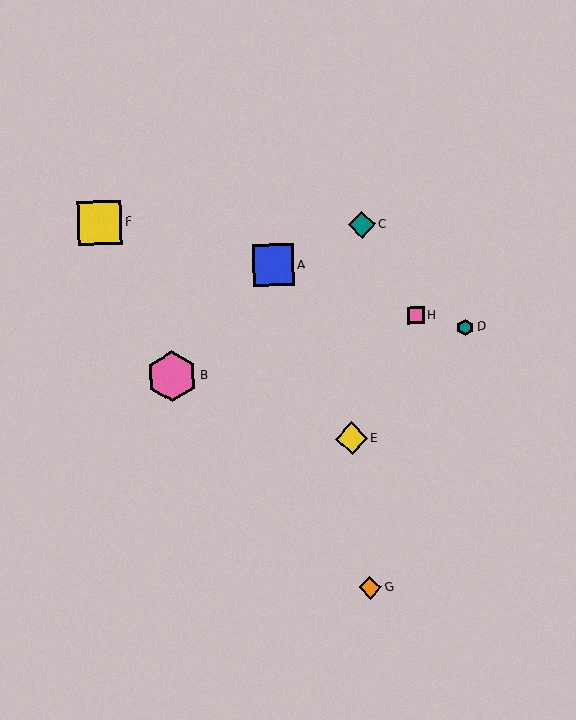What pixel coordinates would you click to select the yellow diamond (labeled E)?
Click at (351, 438) to select the yellow diamond E.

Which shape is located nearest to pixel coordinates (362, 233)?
The teal diamond (labeled C) at (362, 225) is nearest to that location.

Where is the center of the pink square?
The center of the pink square is at (416, 315).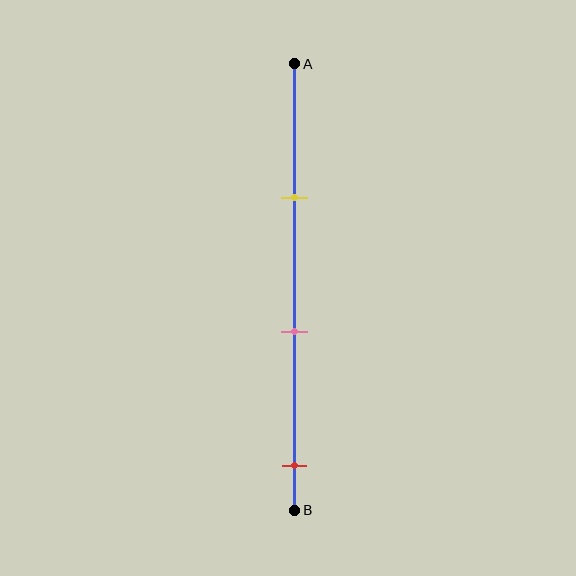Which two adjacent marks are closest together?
The yellow and pink marks are the closest adjacent pair.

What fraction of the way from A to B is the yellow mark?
The yellow mark is approximately 30% (0.3) of the way from A to B.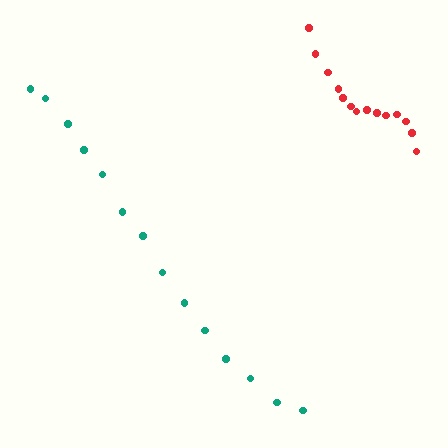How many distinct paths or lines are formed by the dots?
There are 2 distinct paths.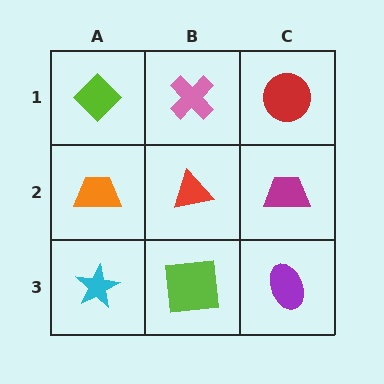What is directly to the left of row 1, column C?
A pink cross.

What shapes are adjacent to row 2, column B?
A pink cross (row 1, column B), a lime square (row 3, column B), an orange trapezoid (row 2, column A), a magenta trapezoid (row 2, column C).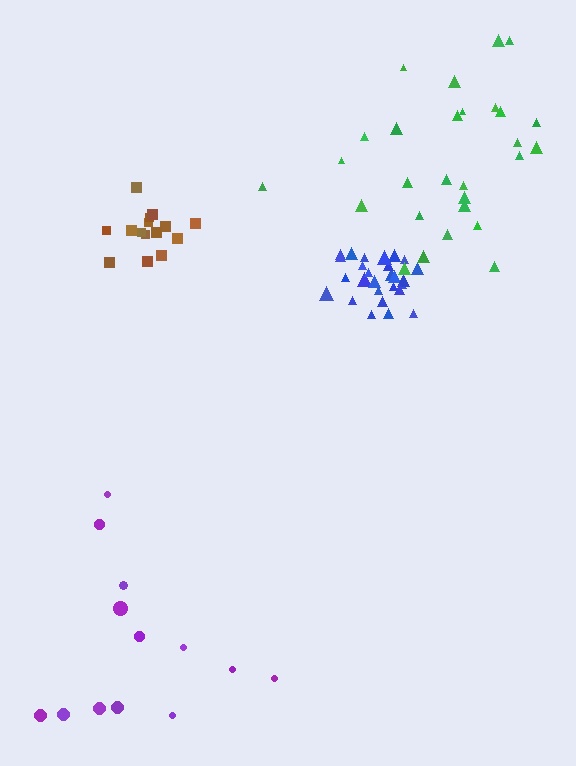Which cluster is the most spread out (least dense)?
Purple.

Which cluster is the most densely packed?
Blue.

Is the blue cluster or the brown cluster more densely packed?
Blue.